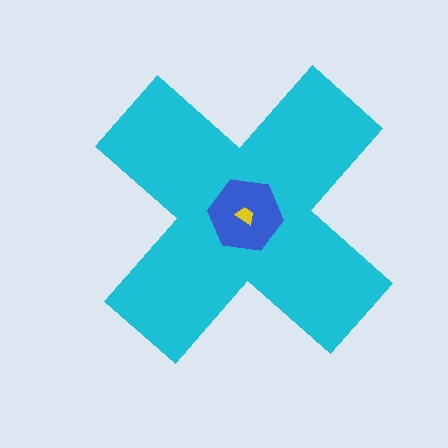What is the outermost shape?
The cyan cross.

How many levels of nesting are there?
3.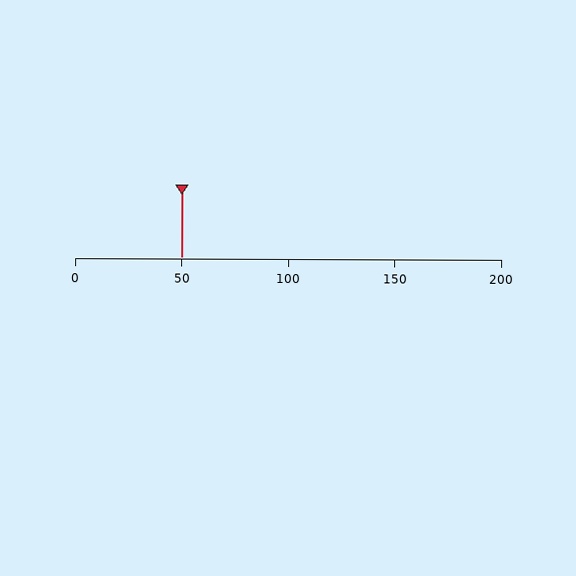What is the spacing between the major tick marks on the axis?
The major ticks are spaced 50 apart.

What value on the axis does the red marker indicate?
The marker indicates approximately 50.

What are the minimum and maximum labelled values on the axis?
The axis runs from 0 to 200.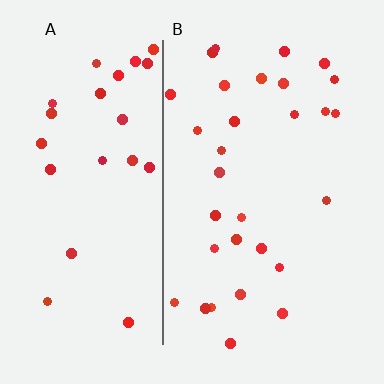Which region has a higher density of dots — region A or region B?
B (the right).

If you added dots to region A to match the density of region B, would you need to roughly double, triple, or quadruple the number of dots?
Approximately double.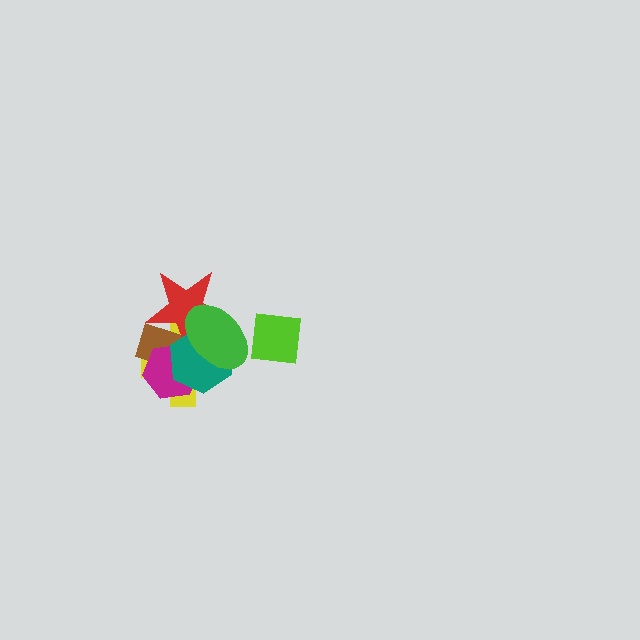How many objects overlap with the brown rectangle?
5 objects overlap with the brown rectangle.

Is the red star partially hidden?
Yes, it is partially covered by another shape.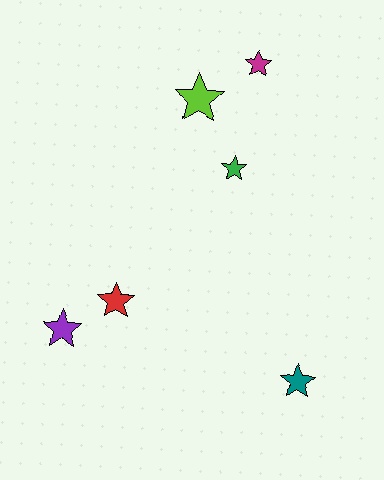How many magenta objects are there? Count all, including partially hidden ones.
There is 1 magenta object.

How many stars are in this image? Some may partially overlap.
There are 6 stars.